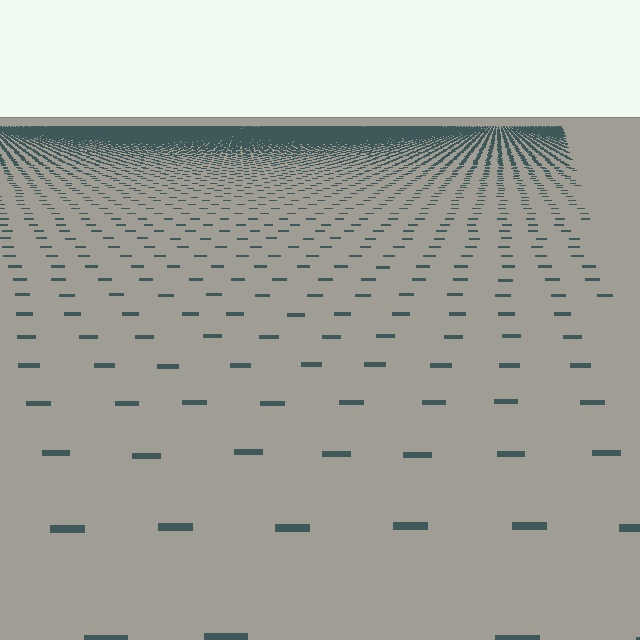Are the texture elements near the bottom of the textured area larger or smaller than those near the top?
Larger. Near the bottom, elements are closer to the viewer and appear at a bigger on-screen size.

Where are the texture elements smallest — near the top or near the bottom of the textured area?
Near the top.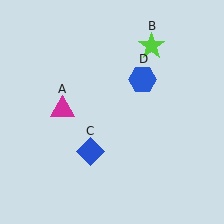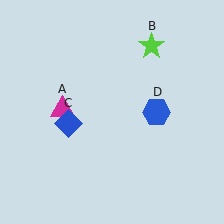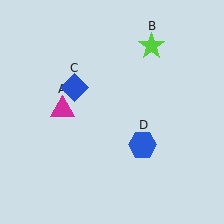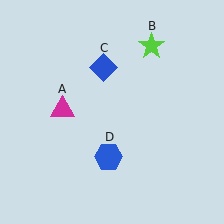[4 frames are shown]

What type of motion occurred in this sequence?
The blue diamond (object C), blue hexagon (object D) rotated clockwise around the center of the scene.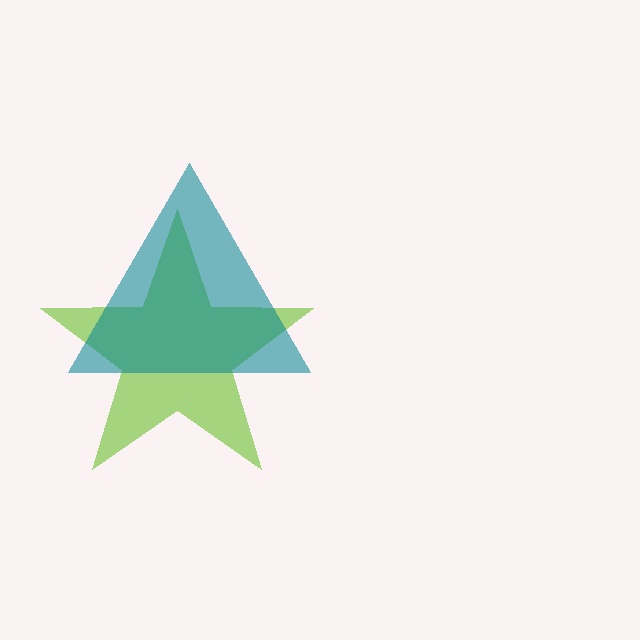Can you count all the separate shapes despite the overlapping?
Yes, there are 2 separate shapes.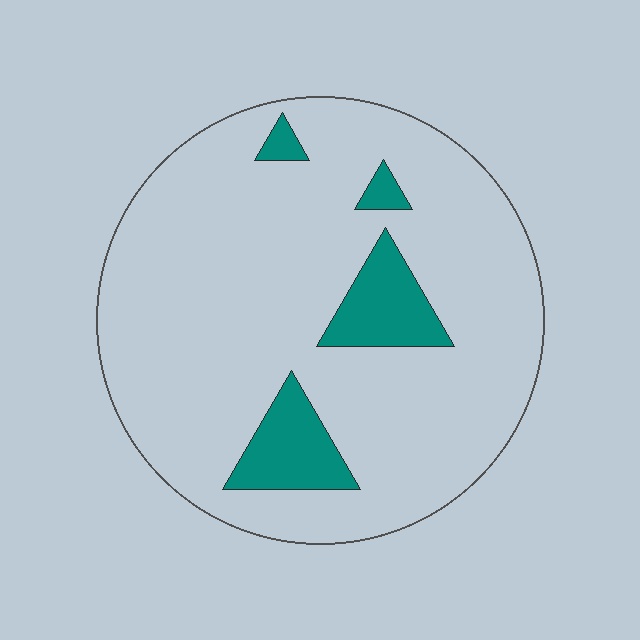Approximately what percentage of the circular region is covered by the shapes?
Approximately 10%.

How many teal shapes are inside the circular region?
4.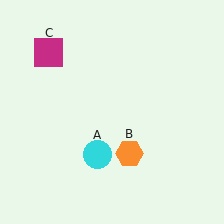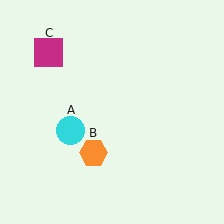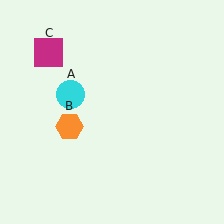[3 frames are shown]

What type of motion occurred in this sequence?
The cyan circle (object A), orange hexagon (object B) rotated clockwise around the center of the scene.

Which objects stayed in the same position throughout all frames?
Magenta square (object C) remained stationary.